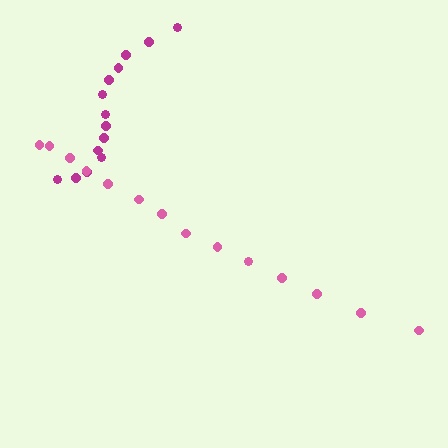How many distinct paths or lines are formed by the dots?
There are 2 distinct paths.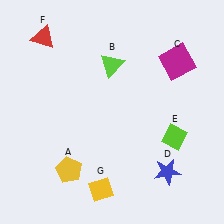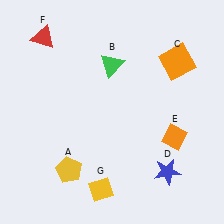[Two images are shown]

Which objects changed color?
B changed from lime to green. C changed from magenta to orange. E changed from lime to orange.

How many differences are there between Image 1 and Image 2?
There are 3 differences between the two images.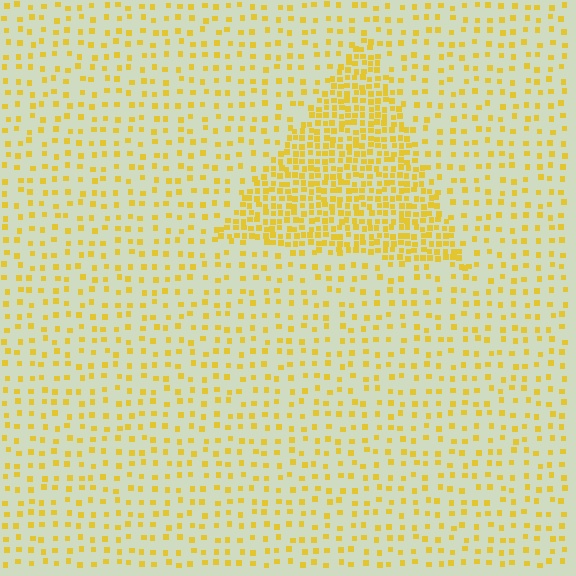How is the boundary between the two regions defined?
The boundary is defined by a change in element density (approximately 2.7x ratio). All elements are the same color, size, and shape.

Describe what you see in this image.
The image contains small yellow elements arranged at two different densities. A triangle-shaped region is visible where the elements are more densely packed than the surrounding area.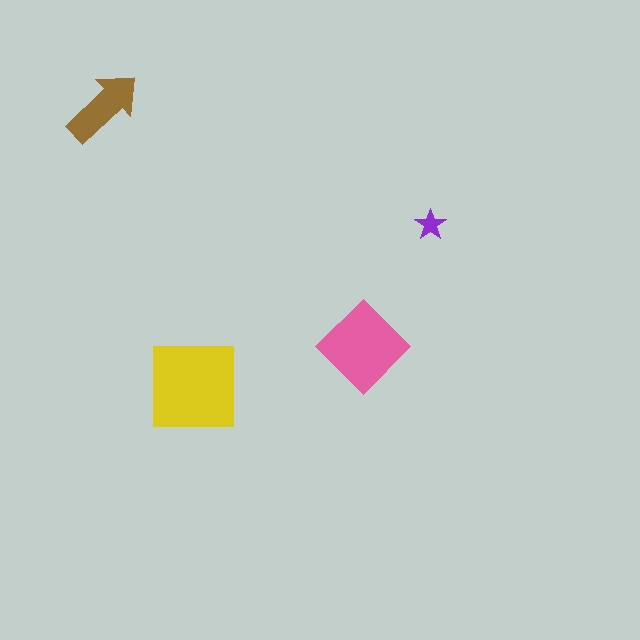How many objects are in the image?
There are 4 objects in the image.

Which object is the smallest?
The purple star.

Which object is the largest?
The yellow square.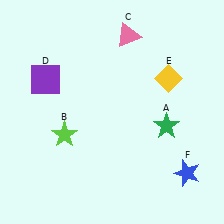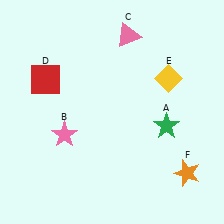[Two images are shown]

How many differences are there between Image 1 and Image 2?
There are 3 differences between the two images.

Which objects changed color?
B changed from lime to pink. D changed from purple to red. F changed from blue to orange.